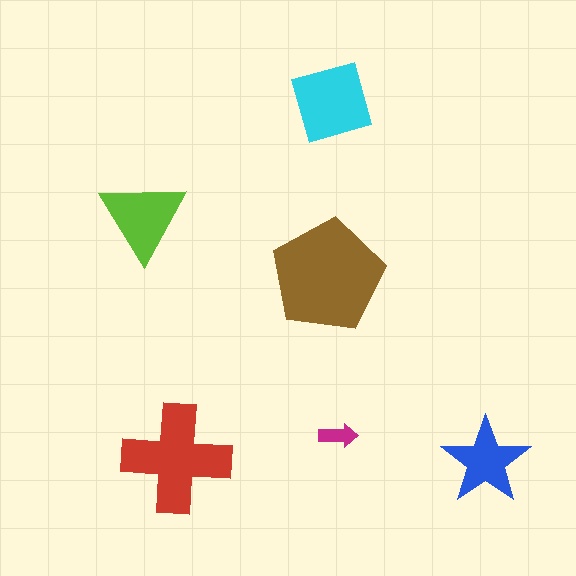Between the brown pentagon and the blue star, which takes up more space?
The brown pentagon.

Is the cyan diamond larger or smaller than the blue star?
Larger.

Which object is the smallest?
The magenta arrow.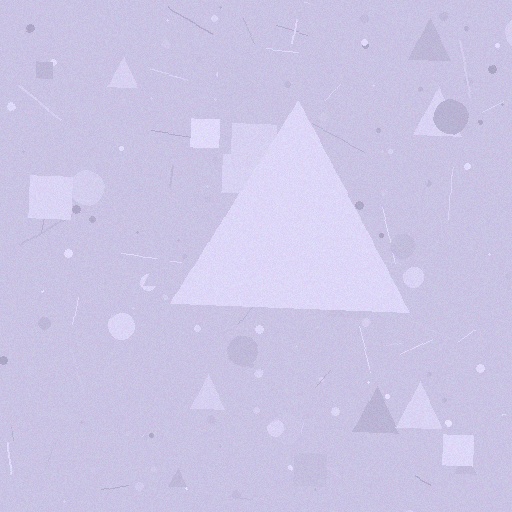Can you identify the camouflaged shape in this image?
The camouflaged shape is a triangle.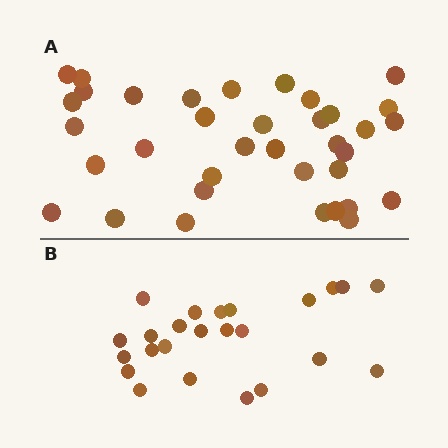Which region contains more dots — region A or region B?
Region A (the top region) has more dots.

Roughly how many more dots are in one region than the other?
Region A has roughly 12 or so more dots than region B.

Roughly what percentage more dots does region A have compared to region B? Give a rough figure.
About 50% more.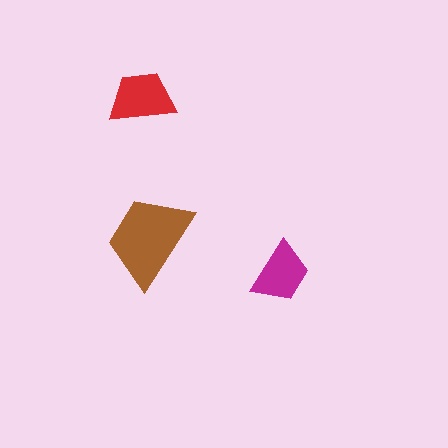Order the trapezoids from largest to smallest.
the brown one, the red one, the magenta one.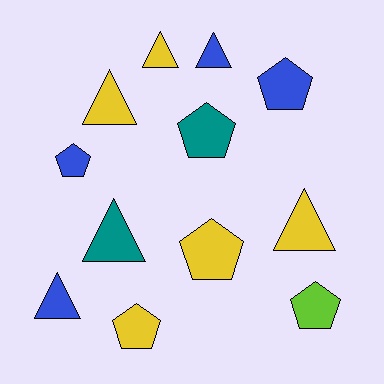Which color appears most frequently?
Yellow, with 5 objects.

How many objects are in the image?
There are 12 objects.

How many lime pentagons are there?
There is 1 lime pentagon.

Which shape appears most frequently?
Triangle, with 6 objects.